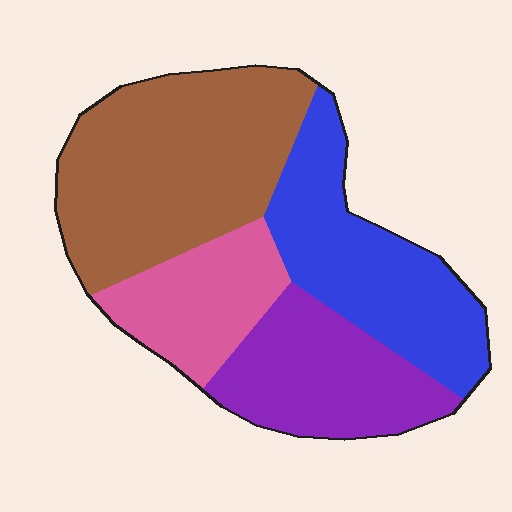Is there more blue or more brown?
Brown.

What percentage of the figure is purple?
Purple covers 21% of the figure.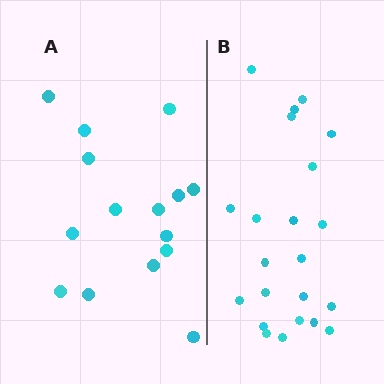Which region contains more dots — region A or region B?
Region B (the right region) has more dots.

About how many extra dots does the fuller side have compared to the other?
Region B has roughly 8 or so more dots than region A.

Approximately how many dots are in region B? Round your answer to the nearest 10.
About 20 dots. (The exact count is 22, which rounds to 20.)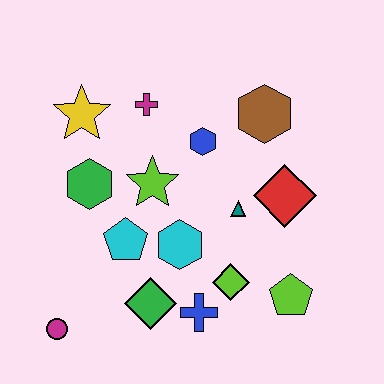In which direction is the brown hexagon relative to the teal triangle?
The brown hexagon is above the teal triangle.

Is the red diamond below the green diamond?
No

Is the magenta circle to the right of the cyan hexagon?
No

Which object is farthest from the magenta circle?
The brown hexagon is farthest from the magenta circle.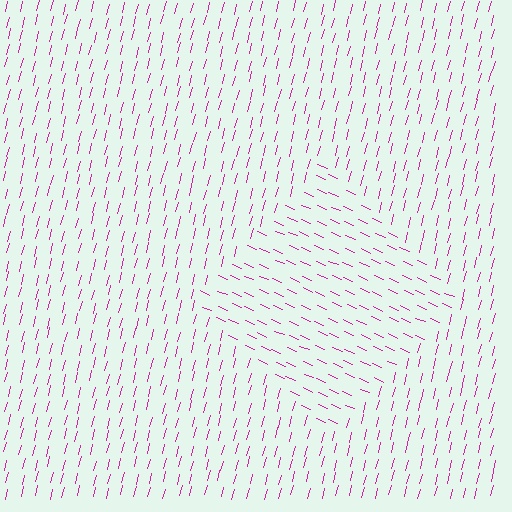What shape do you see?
I see a diamond.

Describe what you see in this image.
The image is filled with small magenta line segments. A diamond region in the image has lines oriented differently from the surrounding lines, creating a visible texture boundary.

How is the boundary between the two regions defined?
The boundary is defined purely by a change in line orientation (approximately 81 degrees difference). All lines are the same color and thickness.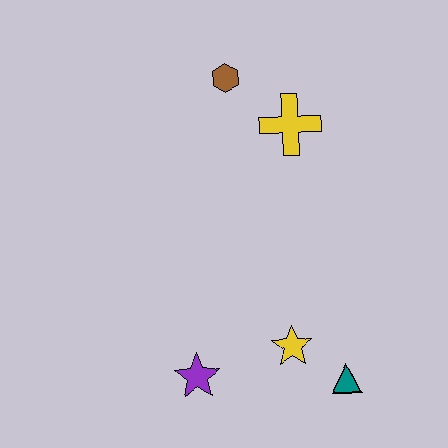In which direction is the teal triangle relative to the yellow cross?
The teal triangle is below the yellow cross.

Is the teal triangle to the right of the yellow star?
Yes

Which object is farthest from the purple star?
The brown hexagon is farthest from the purple star.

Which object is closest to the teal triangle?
The yellow star is closest to the teal triangle.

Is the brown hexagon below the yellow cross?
No